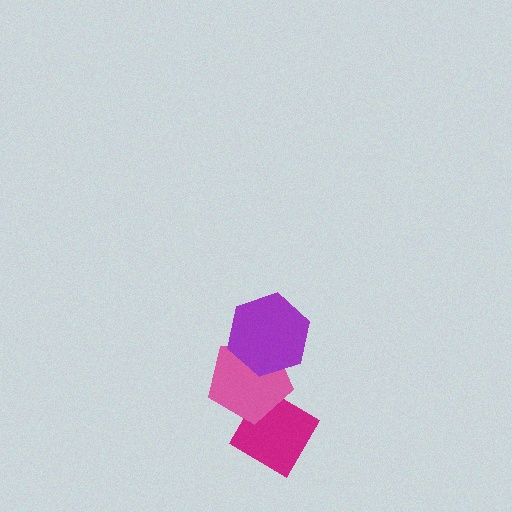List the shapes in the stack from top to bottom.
From top to bottom: the purple hexagon, the pink pentagon, the magenta diamond.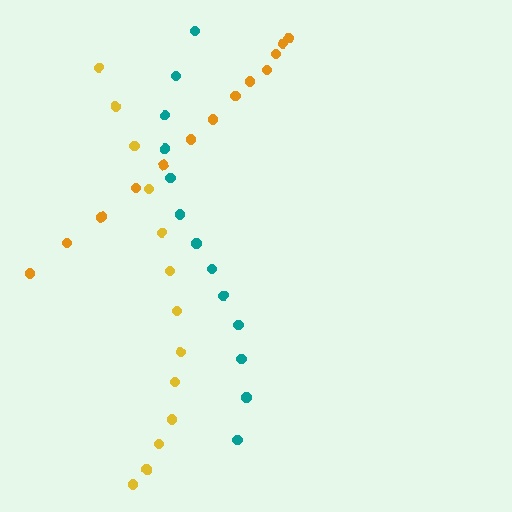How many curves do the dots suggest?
There are 3 distinct paths.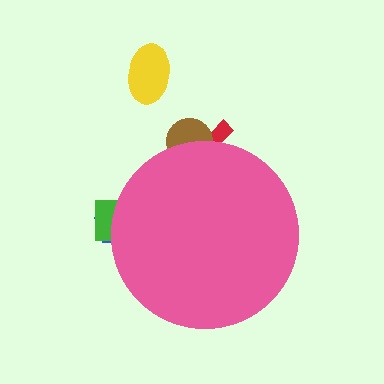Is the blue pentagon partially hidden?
Yes, the blue pentagon is partially hidden behind the pink circle.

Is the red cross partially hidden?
Yes, the red cross is partially hidden behind the pink circle.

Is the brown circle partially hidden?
Yes, the brown circle is partially hidden behind the pink circle.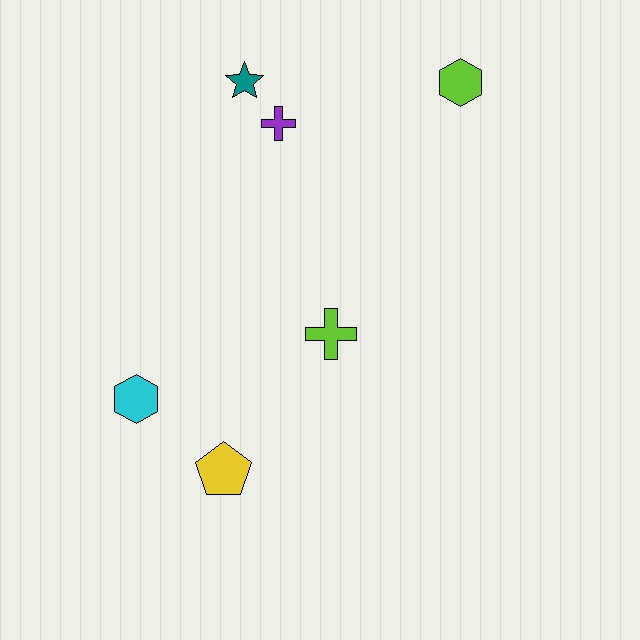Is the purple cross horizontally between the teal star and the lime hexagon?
Yes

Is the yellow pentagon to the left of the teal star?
Yes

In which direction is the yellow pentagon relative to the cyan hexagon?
The yellow pentagon is to the right of the cyan hexagon.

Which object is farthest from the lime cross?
The lime hexagon is farthest from the lime cross.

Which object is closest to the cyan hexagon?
The yellow pentagon is closest to the cyan hexagon.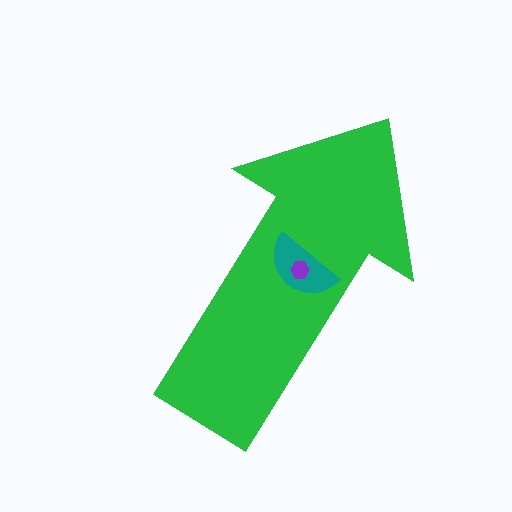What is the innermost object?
The purple hexagon.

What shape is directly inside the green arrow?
The teal semicircle.